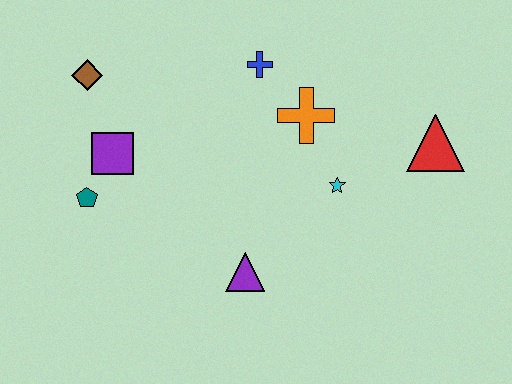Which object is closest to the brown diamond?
The purple square is closest to the brown diamond.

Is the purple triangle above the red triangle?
No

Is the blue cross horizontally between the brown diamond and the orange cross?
Yes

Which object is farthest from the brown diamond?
The red triangle is farthest from the brown diamond.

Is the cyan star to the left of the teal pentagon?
No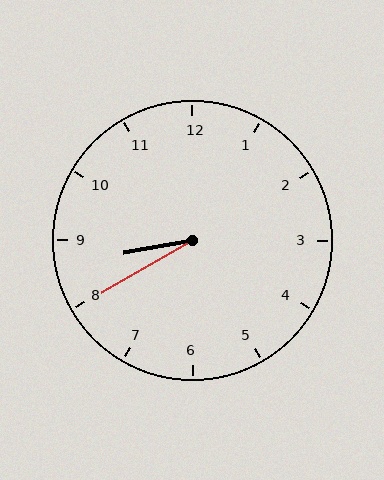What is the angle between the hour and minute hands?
Approximately 20 degrees.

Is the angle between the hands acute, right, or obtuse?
It is acute.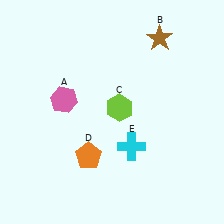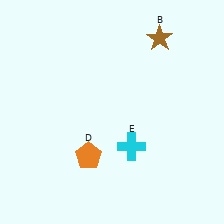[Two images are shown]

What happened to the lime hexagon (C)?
The lime hexagon (C) was removed in Image 2. It was in the top-right area of Image 1.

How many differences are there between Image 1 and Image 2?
There are 2 differences between the two images.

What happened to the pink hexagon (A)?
The pink hexagon (A) was removed in Image 2. It was in the top-left area of Image 1.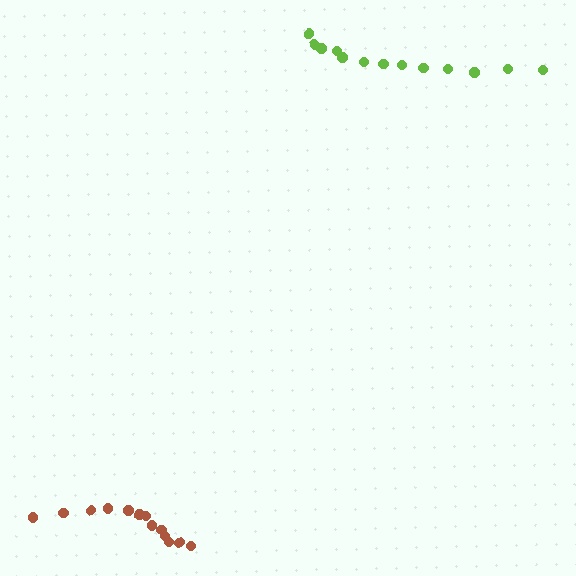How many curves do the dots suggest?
There are 2 distinct paths.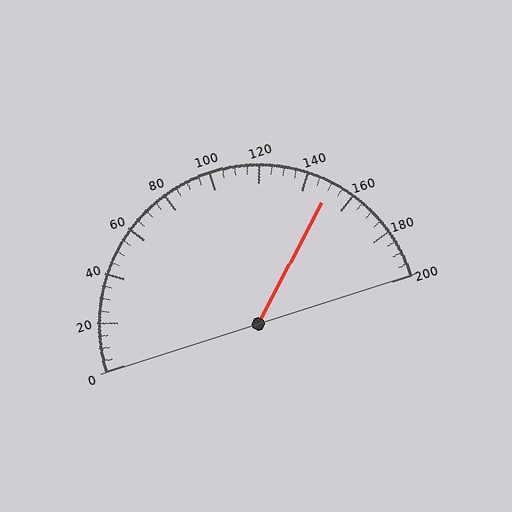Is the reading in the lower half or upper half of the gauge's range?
The reading is in the upper half of the range (0 to 200).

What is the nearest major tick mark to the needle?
The nearest major tick mark is 160.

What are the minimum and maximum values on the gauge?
The gauge ranges from 0 to 200.